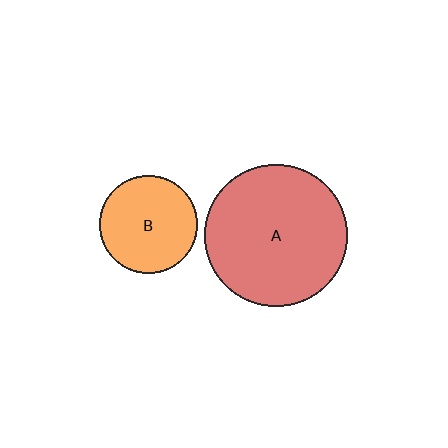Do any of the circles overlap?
No, none of the circles overlap.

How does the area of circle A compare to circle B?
Approximately 2.1 times.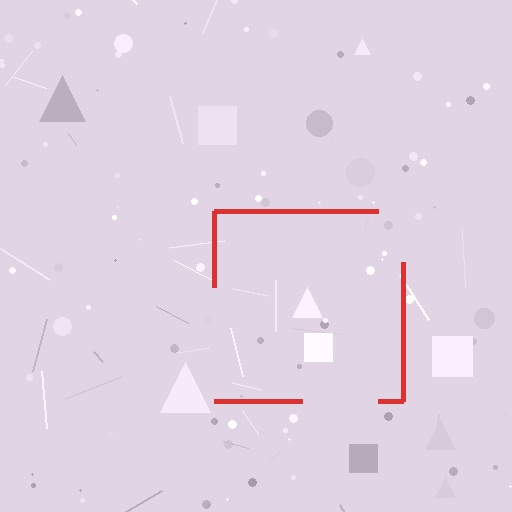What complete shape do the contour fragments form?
The contour fragments form a square.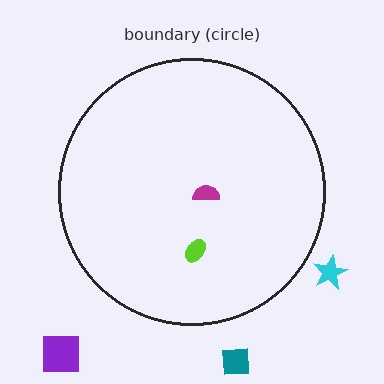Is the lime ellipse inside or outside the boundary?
Inside.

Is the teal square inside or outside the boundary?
Outside.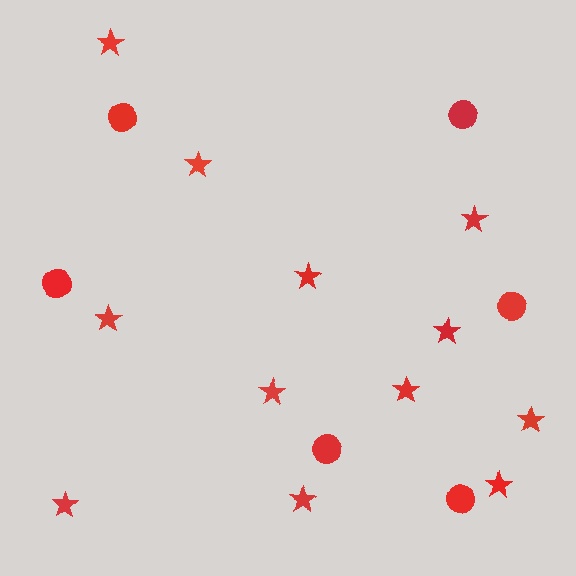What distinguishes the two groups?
There are 2 groups: one group of circles (6) and one group of stars (12).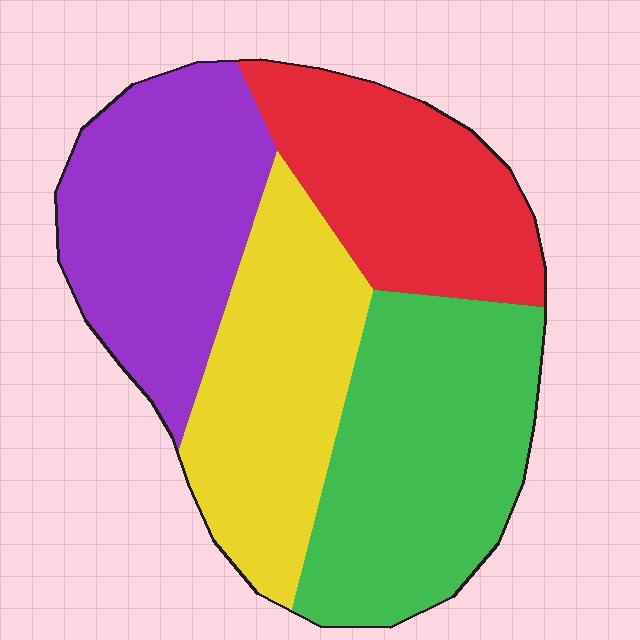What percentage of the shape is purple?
Purple covers roughly 25% of the shape.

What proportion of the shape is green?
Green takes up between a quarter and a half of the shape.